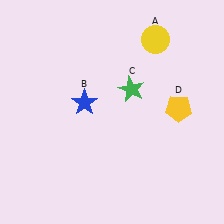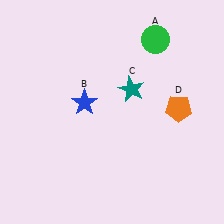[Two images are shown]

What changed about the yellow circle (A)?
In Image 1, A is yellow. In Image 2, it changed to green.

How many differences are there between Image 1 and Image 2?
There are 3 differences between the two images.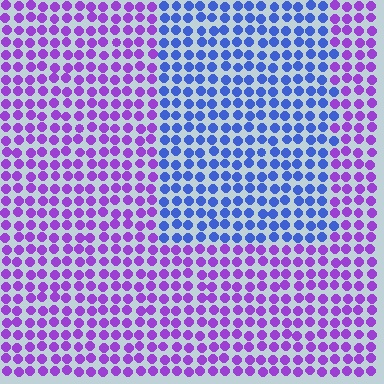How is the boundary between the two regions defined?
The boundary is defined purely by a slight shift in hue (about 51 degrees). Spacing, size, and orientation are identical on both sides.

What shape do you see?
I see a rectangle.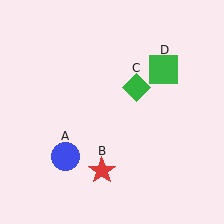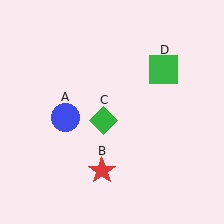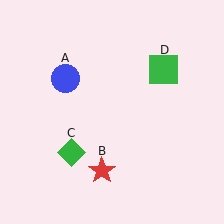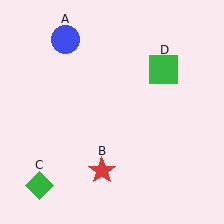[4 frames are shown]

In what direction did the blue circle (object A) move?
The blue circle (object A) moved up.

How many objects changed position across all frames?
2 objects changed position: blue circle (object A), green diamond (object C).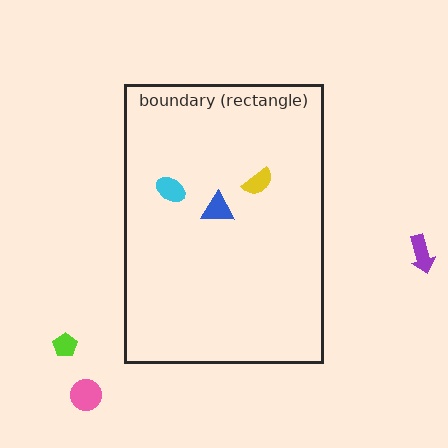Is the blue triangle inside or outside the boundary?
Inside.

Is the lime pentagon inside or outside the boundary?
Outside.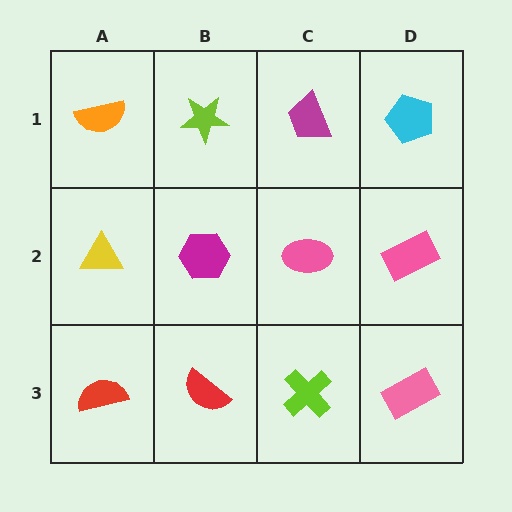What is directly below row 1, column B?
A magenta hexagon.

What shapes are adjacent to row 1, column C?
A pink ellipse (row 2, column C), a lime star (row 1, column B), a cyan pentagon (row 1, column D).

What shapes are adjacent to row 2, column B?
A lime star (row 1, column B), a red semicircle (row 3, column B), a yellow triangle (row 2, column A), a pink ellipse (row 2, column C).